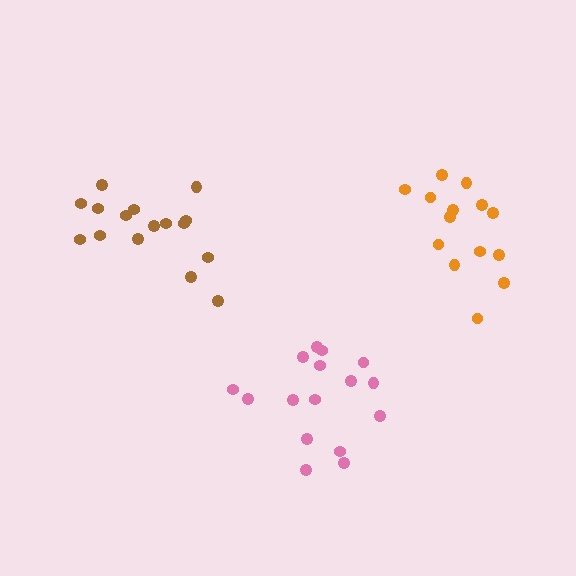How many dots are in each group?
Group 1: 16 dots, Group 2: 16 dots, Group 3: 14 dots (46 total).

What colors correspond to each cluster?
The clusters are colored: brown, pink, orange.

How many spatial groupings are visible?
There are 3 spatial groupings.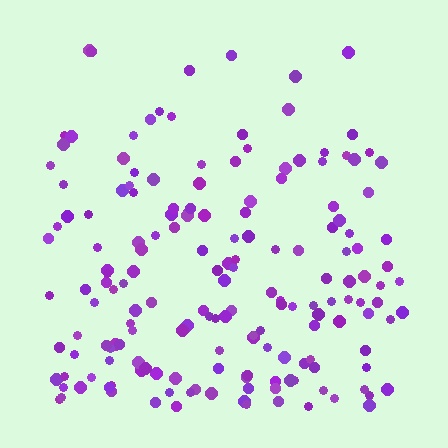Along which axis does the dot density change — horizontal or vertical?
Vertical.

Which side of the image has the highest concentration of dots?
The bottom.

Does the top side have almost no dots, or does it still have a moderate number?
Still a moderate number, just noticeably fewer than the bottom.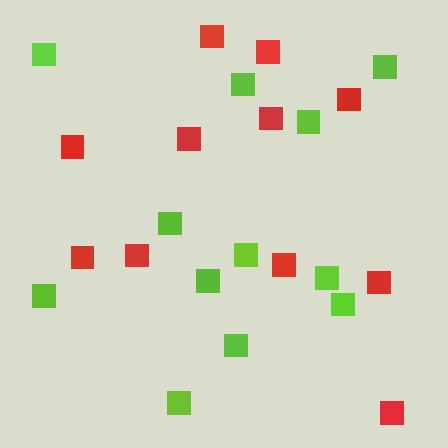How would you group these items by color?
There are 2 groups: one group of red squares (11) and one group of lime squares (12).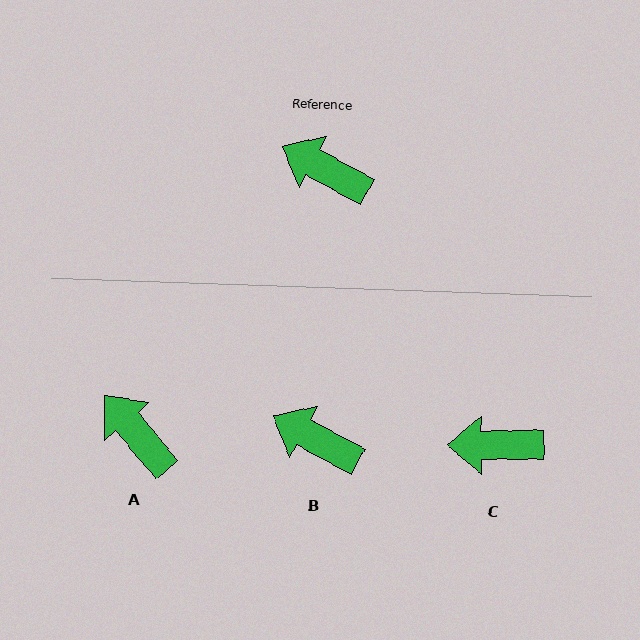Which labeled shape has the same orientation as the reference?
B.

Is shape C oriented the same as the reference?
No, it is off by about 29 degrees.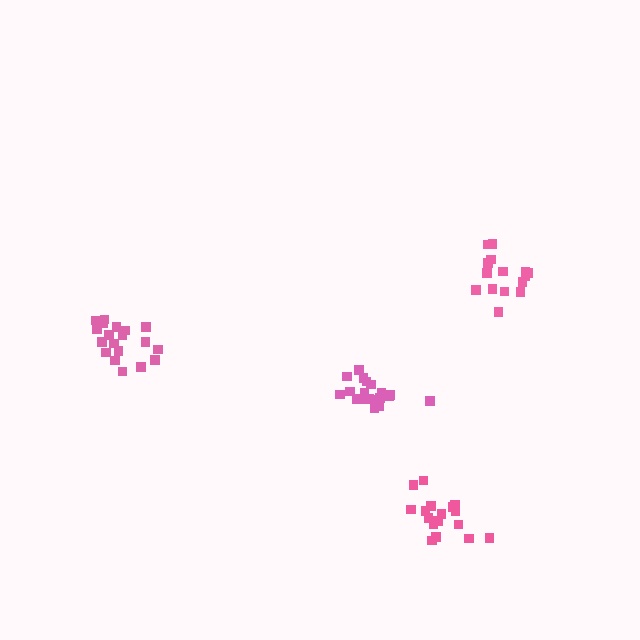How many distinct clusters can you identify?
There are 4 distinct clusters.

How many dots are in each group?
Group 1: 19 dots, Group 2: 15 dots, Group 3: 17 dots, Group 4: 19 dots (70 total).